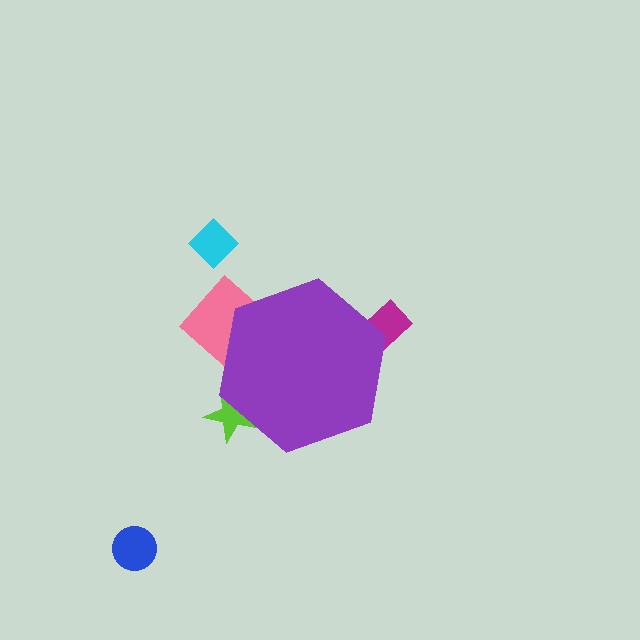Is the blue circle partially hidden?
No, the blue circle is fully visible.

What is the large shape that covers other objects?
A purple hexagon.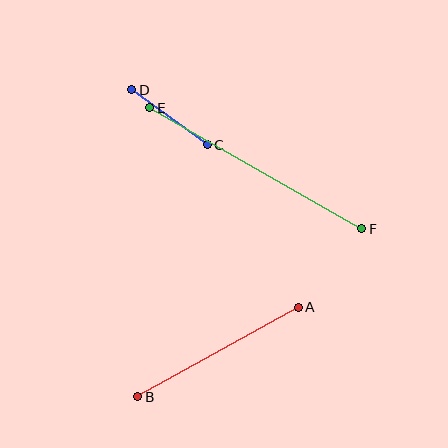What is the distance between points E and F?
The distance is approximately 244 pixels.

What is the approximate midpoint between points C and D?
The midpoint is at approximately (170, 117) pixels.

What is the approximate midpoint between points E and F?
The midpoint is at approximately (256, 168) pixels.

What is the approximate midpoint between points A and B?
The midpoint is at approximately (218, 352) pixels.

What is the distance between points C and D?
The distance is approximately 93 pixels.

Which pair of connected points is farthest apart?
Points E and F are farthest apart.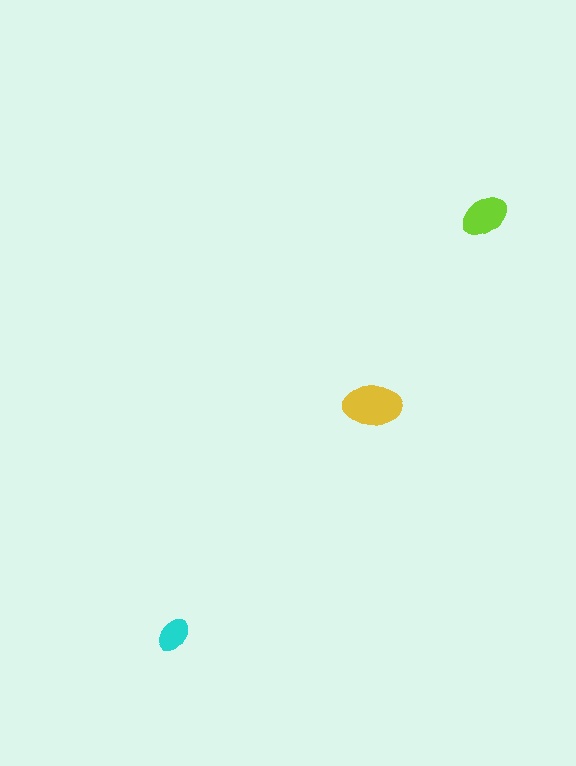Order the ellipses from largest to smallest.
the yellow one, the lime one, the cyan one.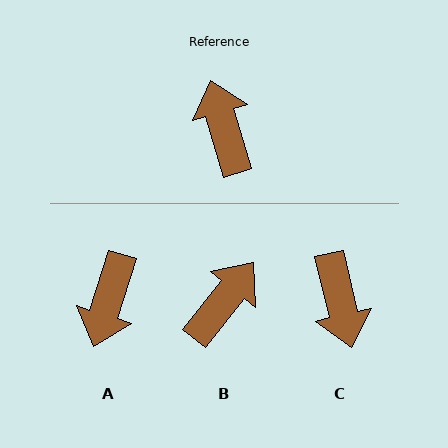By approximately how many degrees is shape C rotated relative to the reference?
Approximately 177 degrees counter-clockwise.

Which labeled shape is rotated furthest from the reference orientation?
C, about 177 degrees away.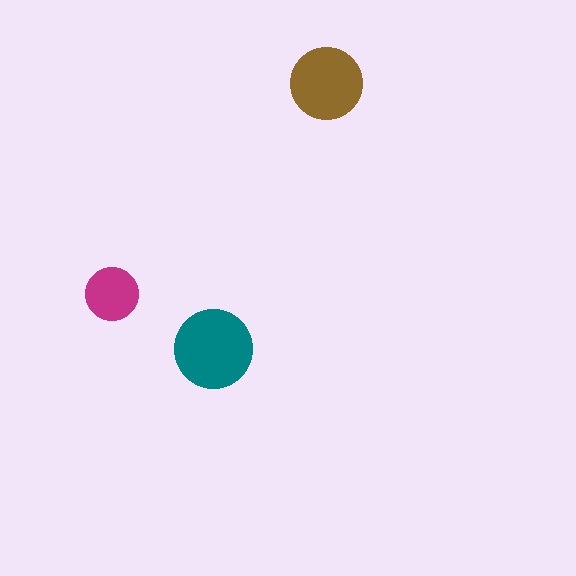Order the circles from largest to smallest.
the teal one, the brown one, the magenta one.